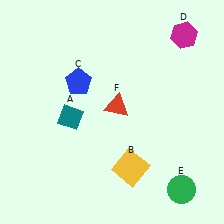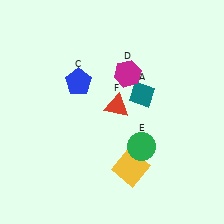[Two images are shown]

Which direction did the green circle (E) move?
The green circle (E) moved up.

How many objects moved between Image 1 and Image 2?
3 objects moved between the two images.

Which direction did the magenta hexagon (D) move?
The magenta hexagon (D) moved left.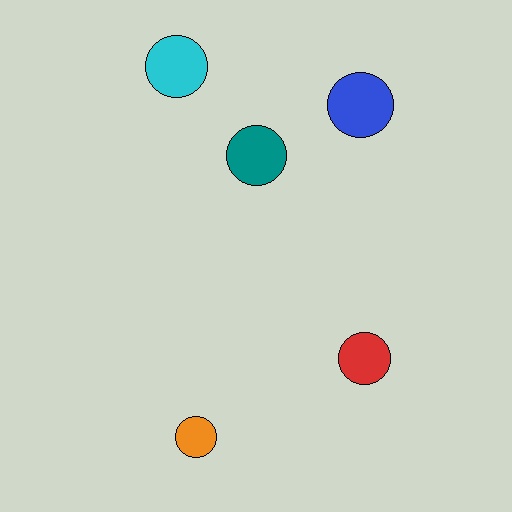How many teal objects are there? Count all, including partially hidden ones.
There is 1 teal object.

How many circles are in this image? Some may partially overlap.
There are 5 circles.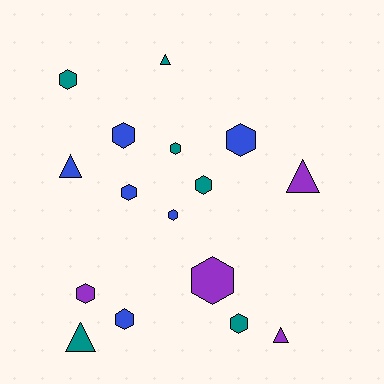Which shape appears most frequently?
Hexagon, with 11 objects.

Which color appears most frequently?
Teal, with 6 objects.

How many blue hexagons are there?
There are 5 blue hexagons.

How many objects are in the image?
There are 16 objects.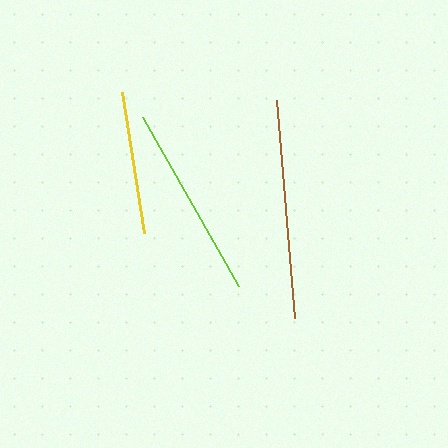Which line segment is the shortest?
The yellow line is the shortest at approximately 142 pixels.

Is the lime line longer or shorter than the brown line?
The brown line is longer than the lime line.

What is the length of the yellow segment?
The yellow segment is approximately 142 pixels long.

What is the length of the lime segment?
The lime segment is approximately 194 pixels long.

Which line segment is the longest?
The brown line is the longest at approximately 219 pixels.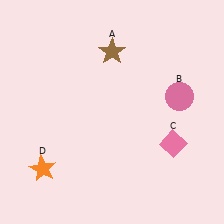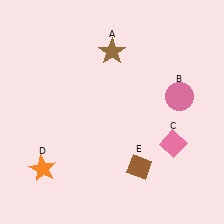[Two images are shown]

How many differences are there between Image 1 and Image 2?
There is 1 difference between the two images.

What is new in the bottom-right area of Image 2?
A brown diamond (E) was added in the bottom-right area of Image 2.